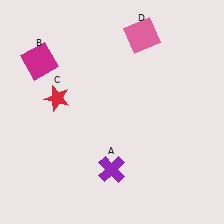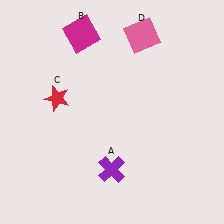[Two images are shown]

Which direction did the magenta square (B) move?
The magenta square (B) moved right.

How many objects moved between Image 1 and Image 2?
1 object moved between the two images.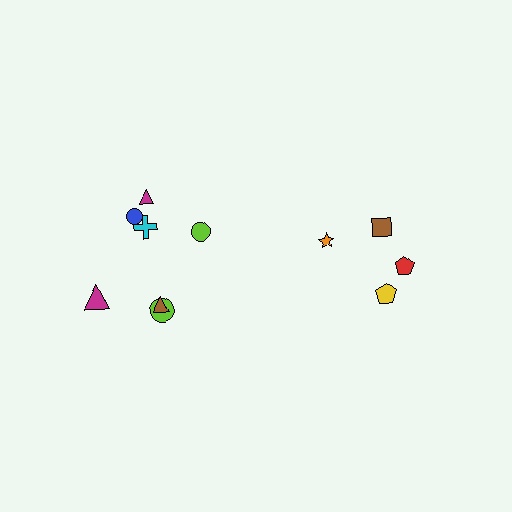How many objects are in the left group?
There are 7 objects.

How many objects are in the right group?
There are 4 objects.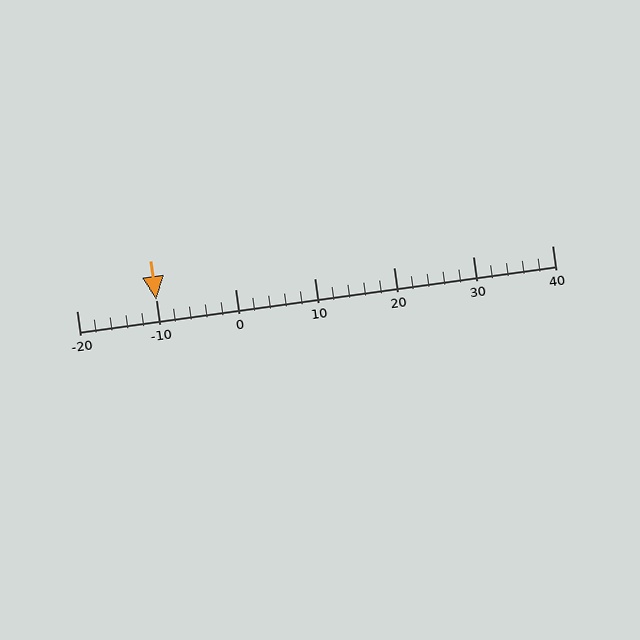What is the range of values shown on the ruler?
The ruler shows values from -20 to 40.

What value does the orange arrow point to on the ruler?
The orange arrow points to approximately -10.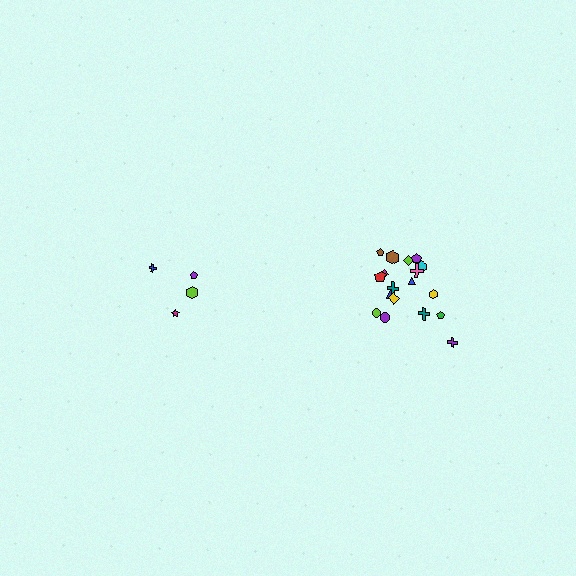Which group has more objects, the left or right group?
The right group.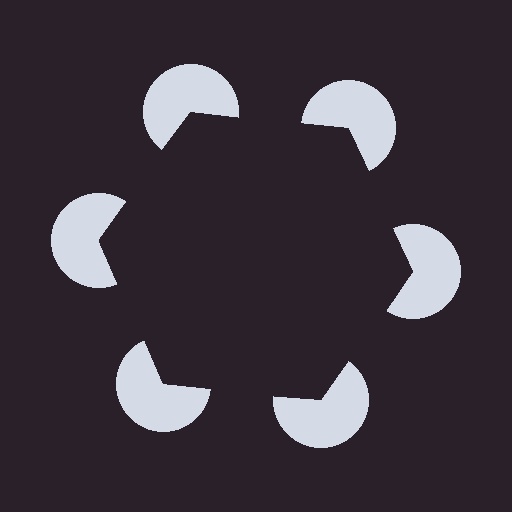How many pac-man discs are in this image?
There are 6 — one at each vertex of the illusory hexagon.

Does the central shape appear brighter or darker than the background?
It typically appears slightly darker than the background, even though no actual brightness change is drawn.